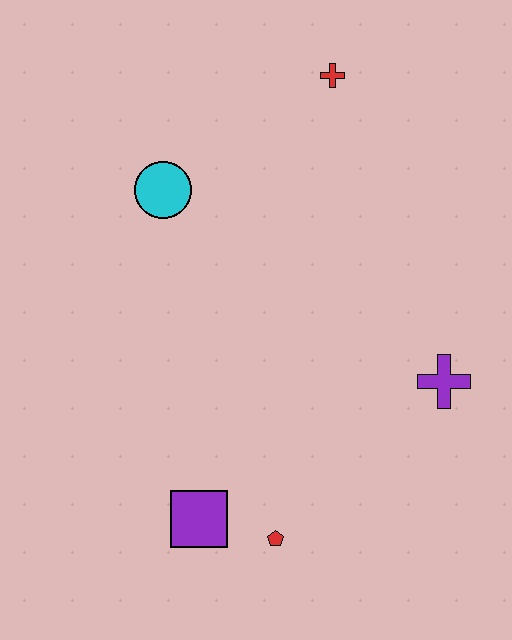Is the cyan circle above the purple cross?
Yes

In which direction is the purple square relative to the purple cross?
The purple square is to the left of the purple cross.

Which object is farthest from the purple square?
The red cross is farthest from the purple square.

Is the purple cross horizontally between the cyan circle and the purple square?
No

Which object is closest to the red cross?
The cyan circle is closest to the red cross.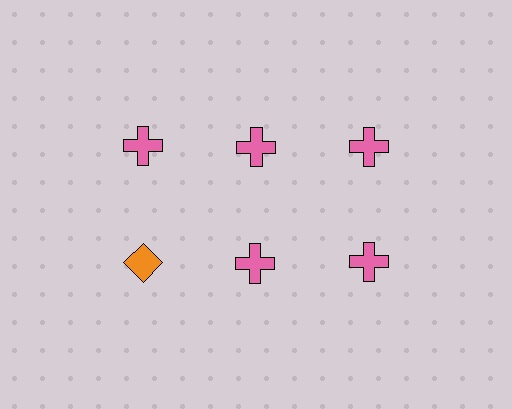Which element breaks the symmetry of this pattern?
The orange diamond in the second row, leftmost column breaks the symmetry. All other shapes are pink crosses.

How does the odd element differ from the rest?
It differs in both color (orange instead of pink) and shape (diamond instead of cross).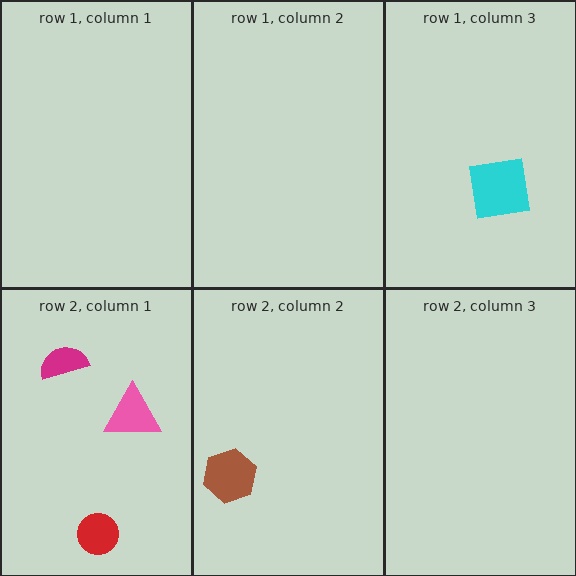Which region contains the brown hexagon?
The row 2, column 2 region.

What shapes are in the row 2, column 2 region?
The brown hexagon.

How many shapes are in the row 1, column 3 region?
1.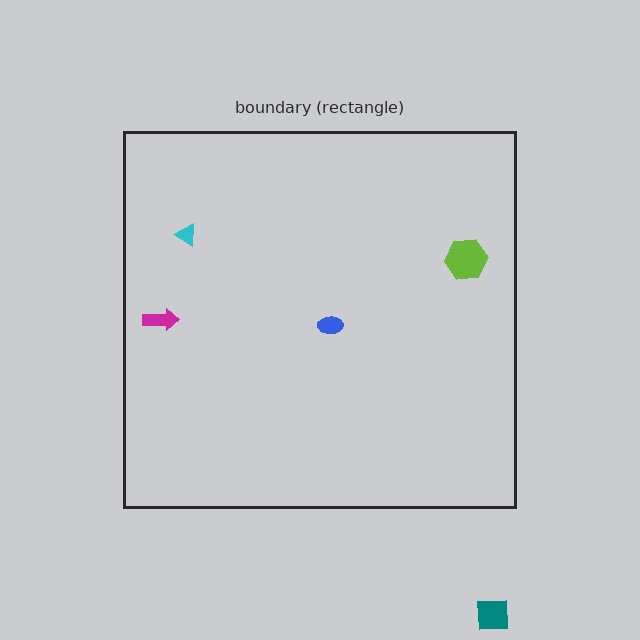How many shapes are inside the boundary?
4 inside, 1 outside.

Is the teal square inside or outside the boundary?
Outside.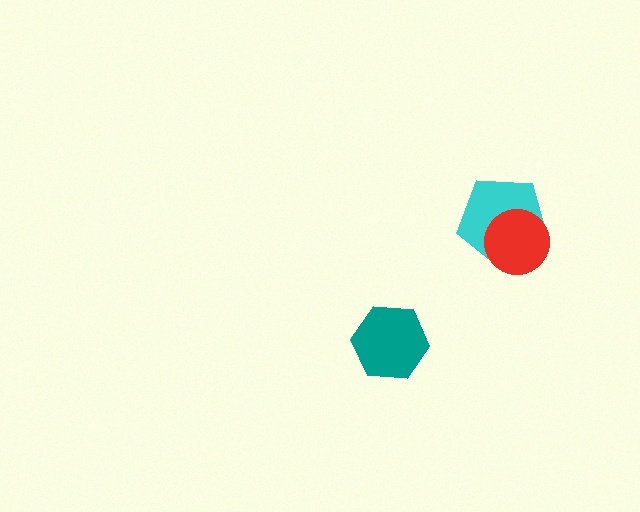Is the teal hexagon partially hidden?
No, no other shape covers it.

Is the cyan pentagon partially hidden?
Yes, it is partially covered by another shape.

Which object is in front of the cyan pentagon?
The red circle is in front of the cyan pentagon.